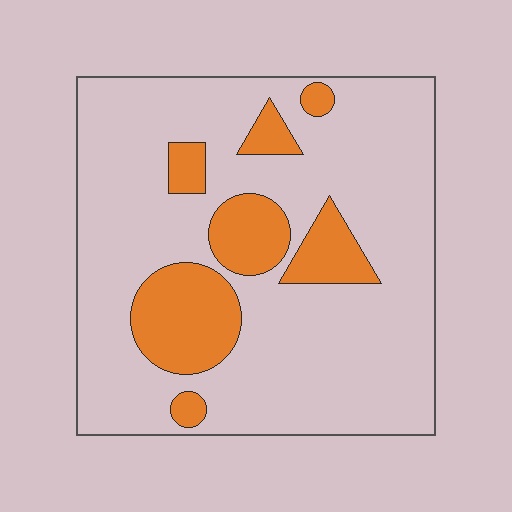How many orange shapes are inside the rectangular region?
7.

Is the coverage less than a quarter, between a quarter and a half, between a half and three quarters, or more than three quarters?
Less than a quarter.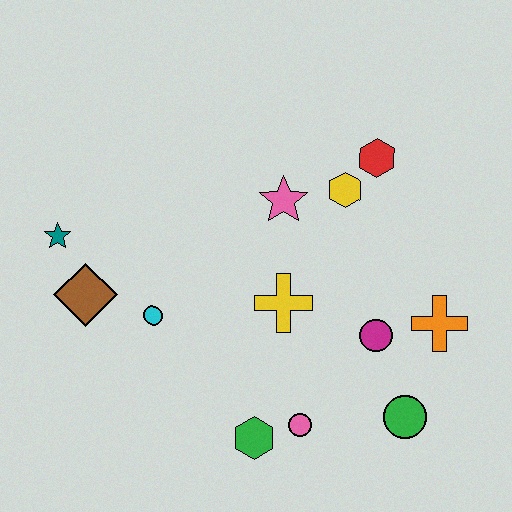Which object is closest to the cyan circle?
The brown diamond is closest to the cyan circle.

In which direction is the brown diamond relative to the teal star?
The brown diamond is below the teal star.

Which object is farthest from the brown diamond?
The orange cross is farthest from the brown diamond.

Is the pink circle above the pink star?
No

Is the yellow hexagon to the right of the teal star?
Yes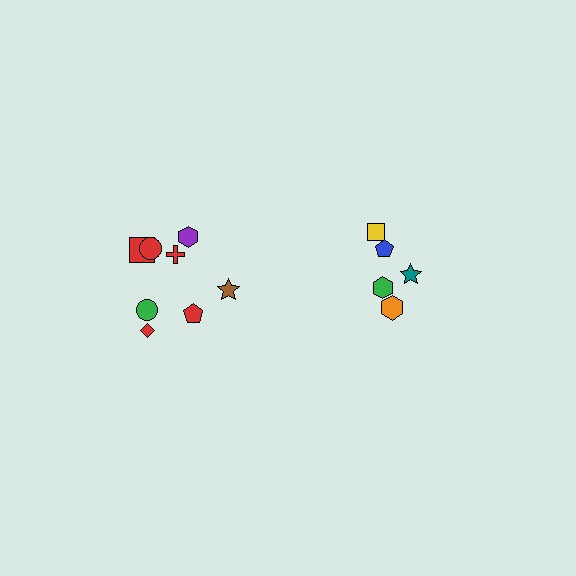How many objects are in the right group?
There are 5 objects.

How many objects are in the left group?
There are 8 objects.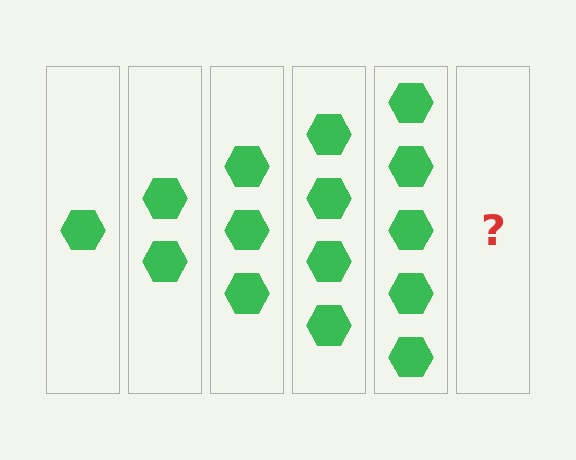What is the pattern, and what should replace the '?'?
The pattern is that each step adds one more hexagon. The '?' should be 6 hexagons.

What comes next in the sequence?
The next element should be 6 hexagons.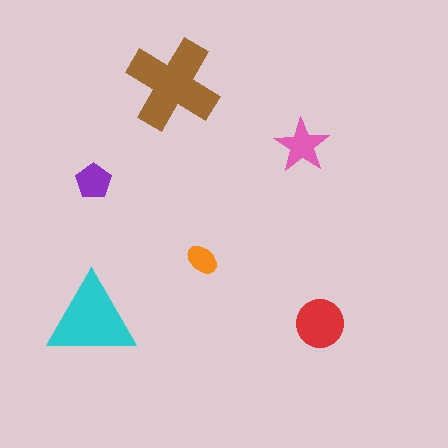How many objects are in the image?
There are 6 objects in the image.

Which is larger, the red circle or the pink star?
The red circle.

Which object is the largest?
The brown cross.